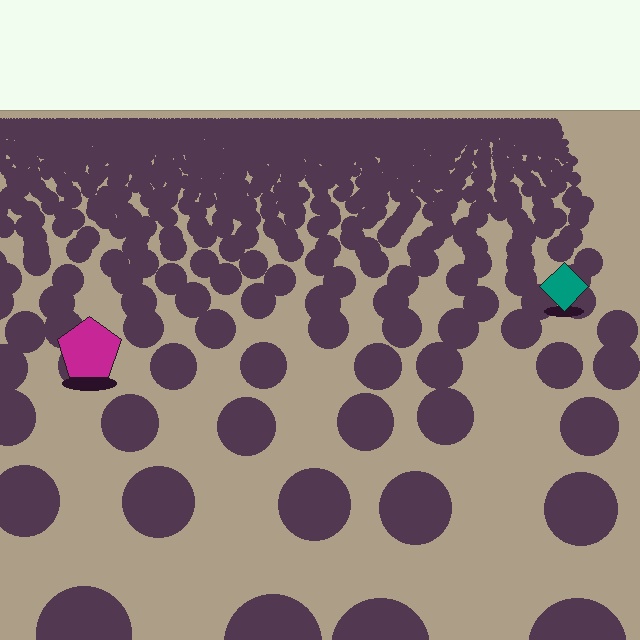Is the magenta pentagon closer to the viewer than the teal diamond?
Yes. The magenta pentagon is closer — you can tell from the texture gradient: the ground texture is coarser near it.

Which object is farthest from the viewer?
The teal diamond is farthest from the viewer. It appears smaller and the ground texture around it is denser.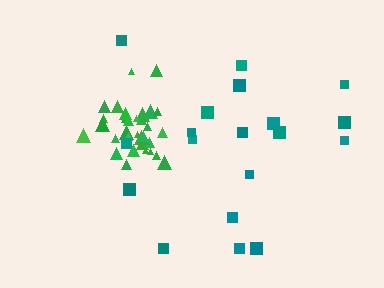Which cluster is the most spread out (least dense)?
Teal.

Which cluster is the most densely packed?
Green.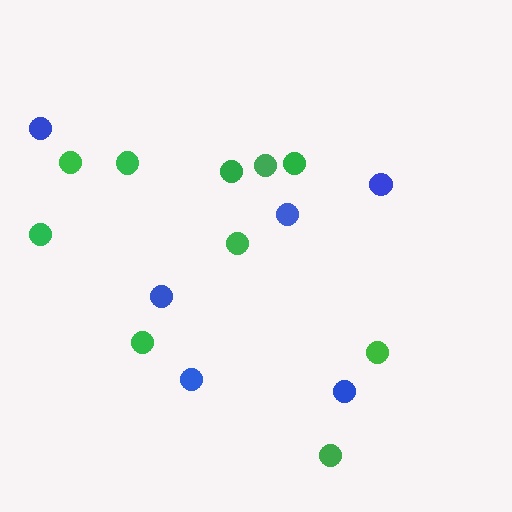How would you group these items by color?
There are 2 groups: one group of green circles (10) and one group of blue circles (6).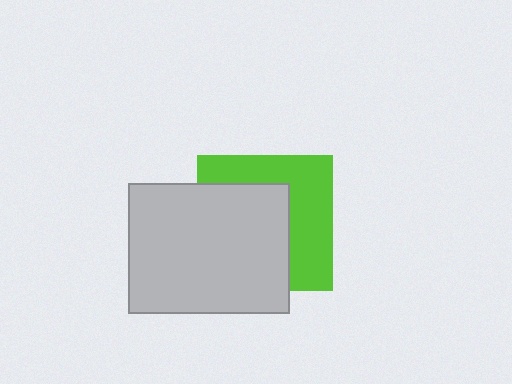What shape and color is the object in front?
The object in front is a light gray rectangle.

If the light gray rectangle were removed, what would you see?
You would see the complete lime square.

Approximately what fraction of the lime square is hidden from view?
Roughly 54% of the lime square is hidden behind the light gray rectangle.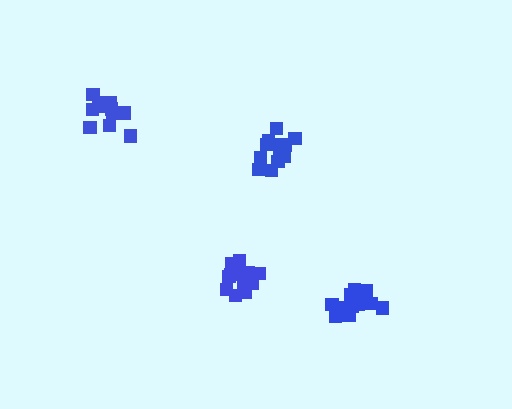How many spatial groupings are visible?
There are 4 spatial groupings.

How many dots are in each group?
Group 1: 13 dots, Group 2: 15 dots, Group 3: 12 dots, Group 4: 14 dots (54 total).